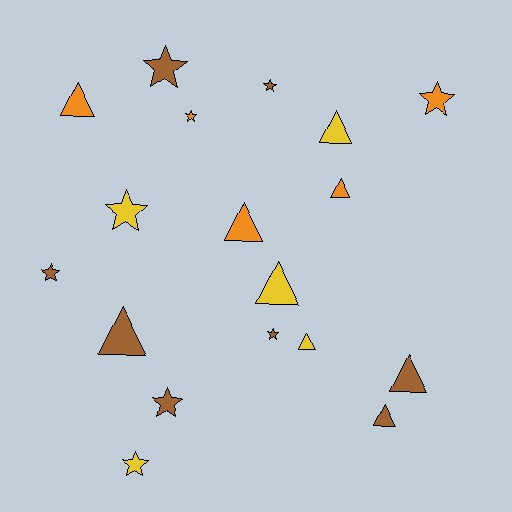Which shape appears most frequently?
Triangle, with 9 objects.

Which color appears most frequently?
Brown, with 8 objects.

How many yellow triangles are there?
There are 3 yellow triangles.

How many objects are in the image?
There are 18 objects.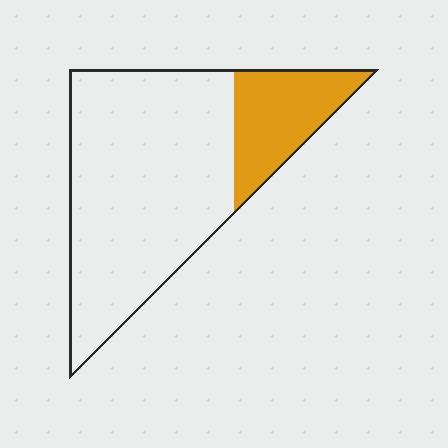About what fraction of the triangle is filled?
About one fifth (1/5).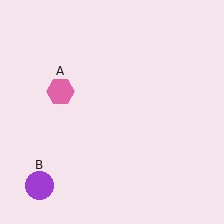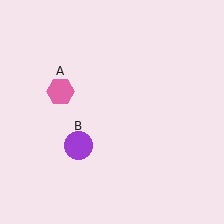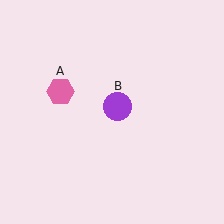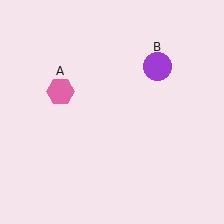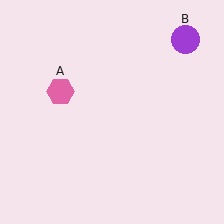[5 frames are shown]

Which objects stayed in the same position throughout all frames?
Pink hexagon (object A) remained stationary.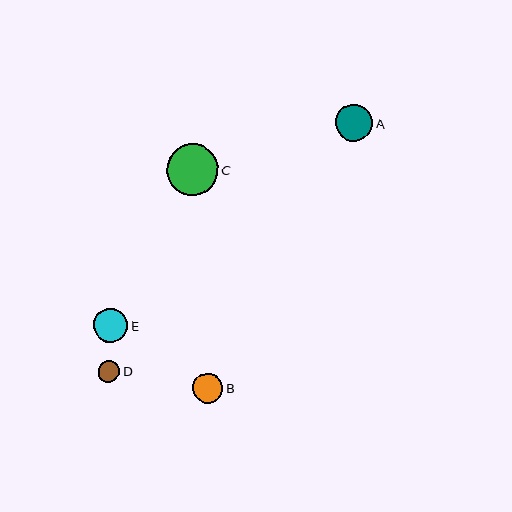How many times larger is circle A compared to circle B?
Circle A is approximately 1.2 times the size of circle B.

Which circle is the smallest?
Circle D is the smallest with a size of approximately 22 pixels.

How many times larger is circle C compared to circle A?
Circle C is approximately 1.4 times the size of circle A.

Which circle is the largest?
Circle C is the largest with a size of approximately 51 pixels.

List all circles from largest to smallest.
From largest to smallest: C, A, E, B, D.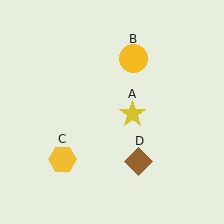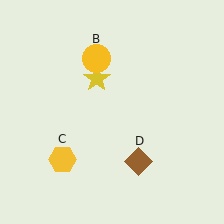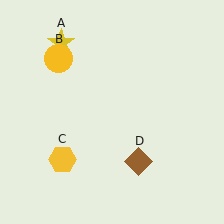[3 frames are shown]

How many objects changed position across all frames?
2 objects changed position: yellow star (object A), yellow circle (object B).